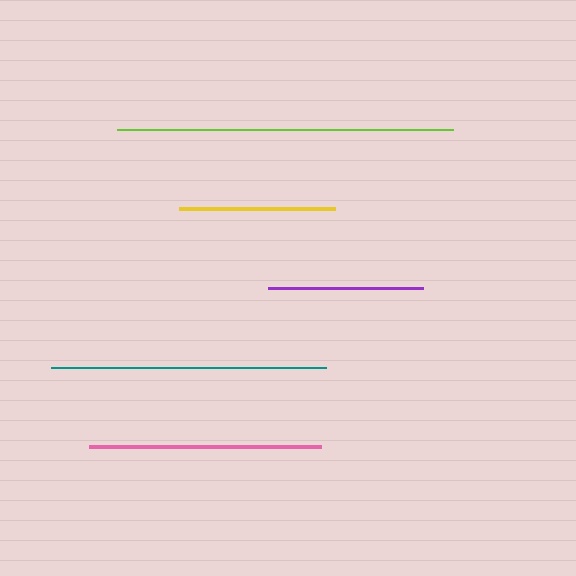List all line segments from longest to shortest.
From longest to shortest: lime, teal, pink, yellow, purple.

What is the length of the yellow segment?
The yellow segment is approximately 156 pixels long.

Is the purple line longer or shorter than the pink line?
The pink line is longer than the purple line.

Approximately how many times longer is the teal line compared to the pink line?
The teal line is approximately 1.2 times the length of the pink line.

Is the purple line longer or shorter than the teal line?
The teal line is longer than the purple line.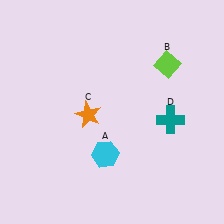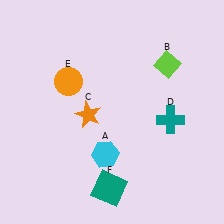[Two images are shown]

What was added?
An orange circle (E), a teal square (F) were added in Image 2.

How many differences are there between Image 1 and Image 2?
There are 2 differences between the two images.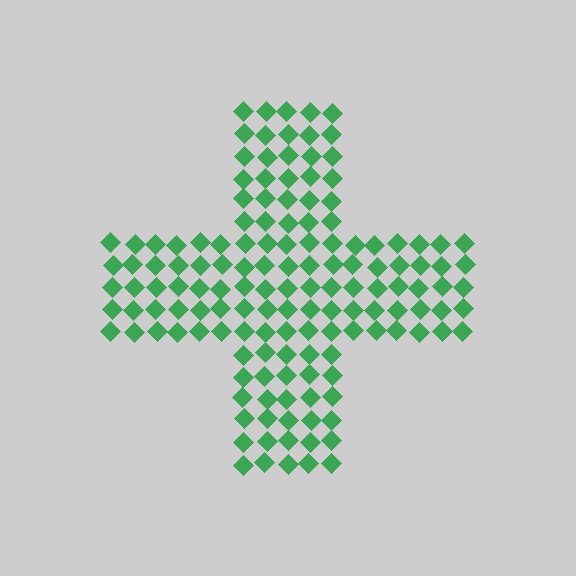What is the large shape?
The large shape is a cross.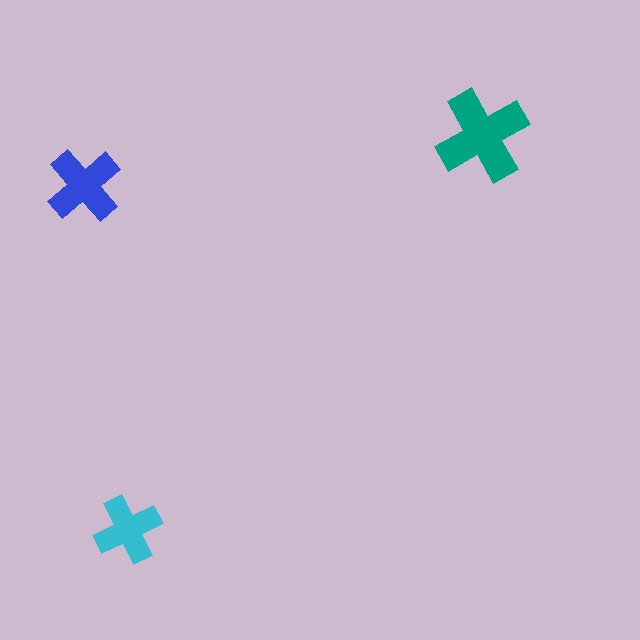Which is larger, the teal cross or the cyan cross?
The teal one.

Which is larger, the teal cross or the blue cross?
The teal one.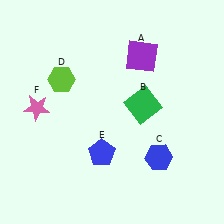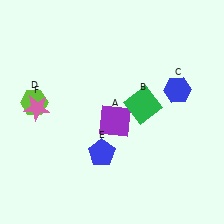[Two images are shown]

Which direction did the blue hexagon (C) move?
The blue hexagon (C) moved up.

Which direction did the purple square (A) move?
The purple square (A) moved down.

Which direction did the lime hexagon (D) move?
The lime hexagon (D) moved left.